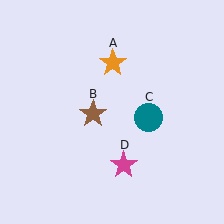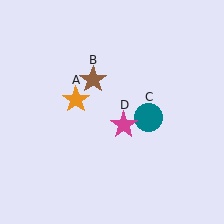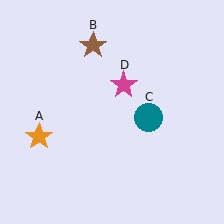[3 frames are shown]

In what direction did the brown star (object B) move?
The brown star (object B) moved up.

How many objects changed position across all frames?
3 objects changed position: orange star (object A), brown star (object B), magenta star (object D).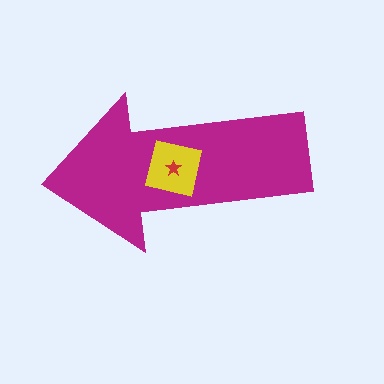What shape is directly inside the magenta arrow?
The yellow square.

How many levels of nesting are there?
3.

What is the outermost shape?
The magenta arrow.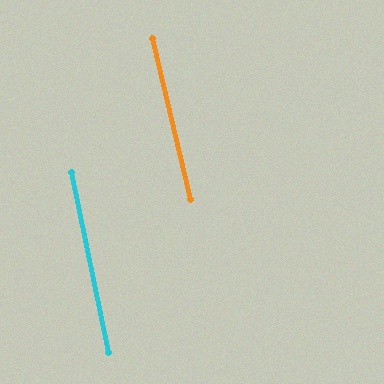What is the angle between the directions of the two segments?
Approximately 2 degrees.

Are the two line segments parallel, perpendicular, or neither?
Parallel — their directions differ by only 1.6°.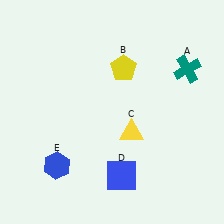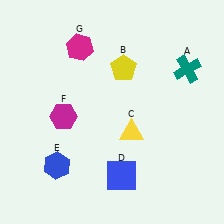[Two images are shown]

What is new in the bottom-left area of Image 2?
A magenta hexagon (F) was added in the bottom-left area of Image 2.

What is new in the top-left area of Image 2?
A magenta hexagon (G) was added in the top-left area of Image 2.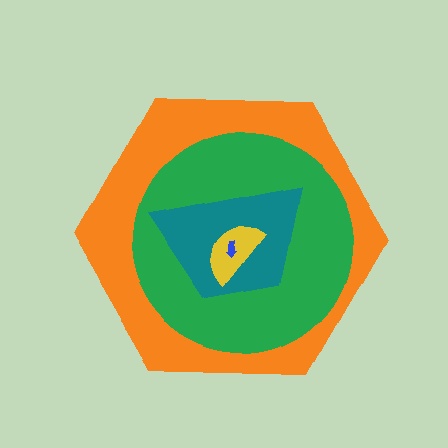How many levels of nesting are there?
5.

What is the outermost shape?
The orange hexagon.